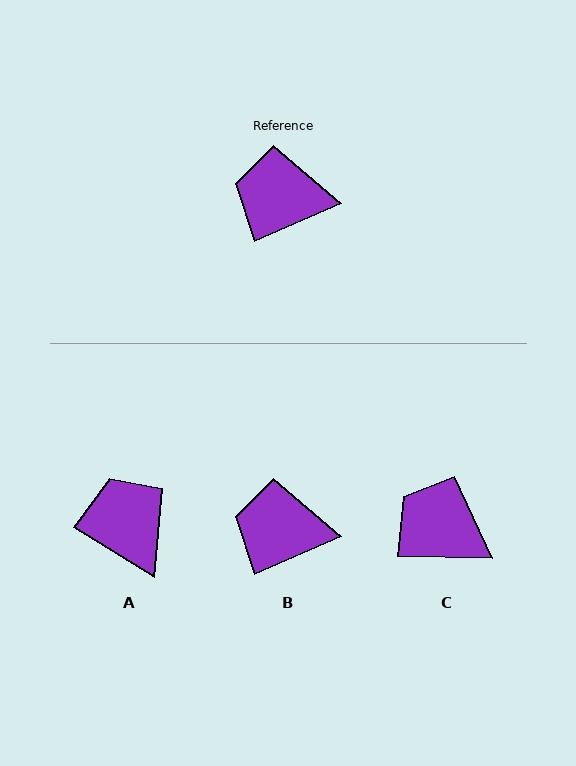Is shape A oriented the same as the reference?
No, it is off by about 55 degrees.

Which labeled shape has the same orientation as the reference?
B.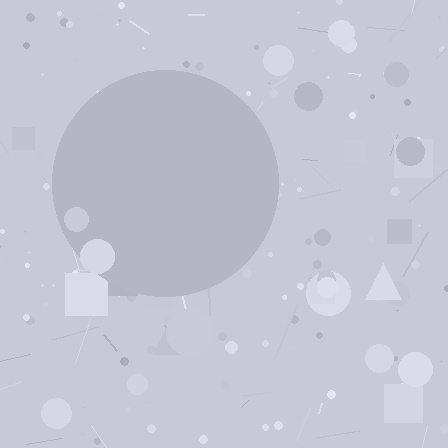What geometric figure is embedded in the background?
A circle is embedded in the background.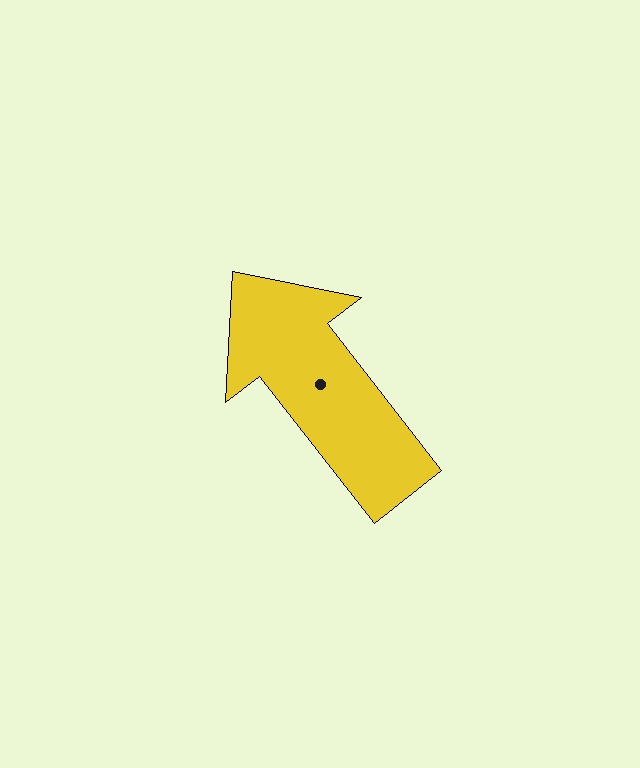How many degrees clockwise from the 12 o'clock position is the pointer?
Approximately 322 degrees.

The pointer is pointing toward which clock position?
Roughly 11 o'clock.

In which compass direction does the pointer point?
Northwest.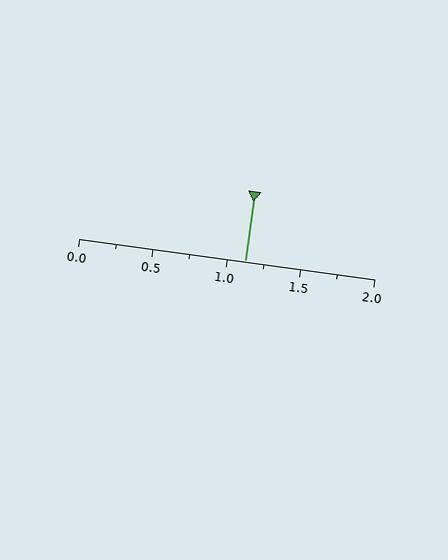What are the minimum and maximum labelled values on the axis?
The axis runs from 0.0 to 2.0.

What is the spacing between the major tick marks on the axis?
The major ticks are spaced 0.5 apart.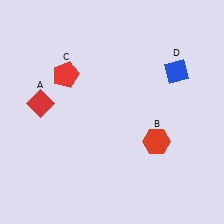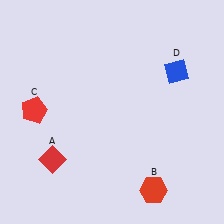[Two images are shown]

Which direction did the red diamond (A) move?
The red diamond (A) moved down.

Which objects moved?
The objects that moved are: the red diamond (A), the red hexagon (B), the red pentagon (C).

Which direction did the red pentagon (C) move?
The red pentagon (C) moved down.